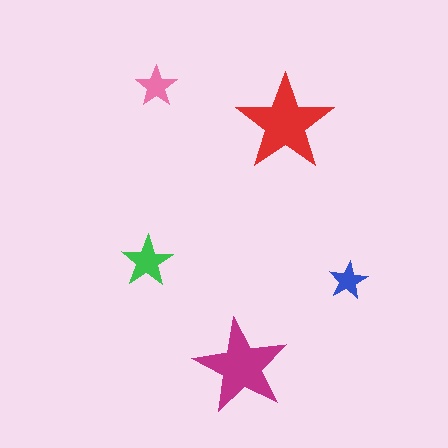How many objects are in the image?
There are 5 objects in the image.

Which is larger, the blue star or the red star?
The red one.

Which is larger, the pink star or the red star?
The red one.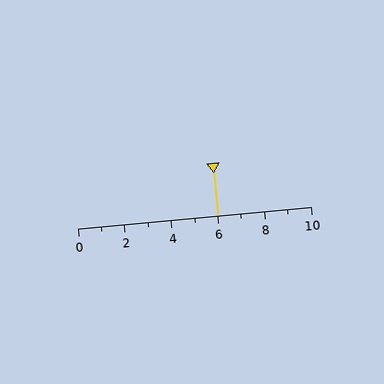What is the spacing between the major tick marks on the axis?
The major ticks are spaced 2 apart.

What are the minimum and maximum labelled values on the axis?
The axis runs from 0 to 10.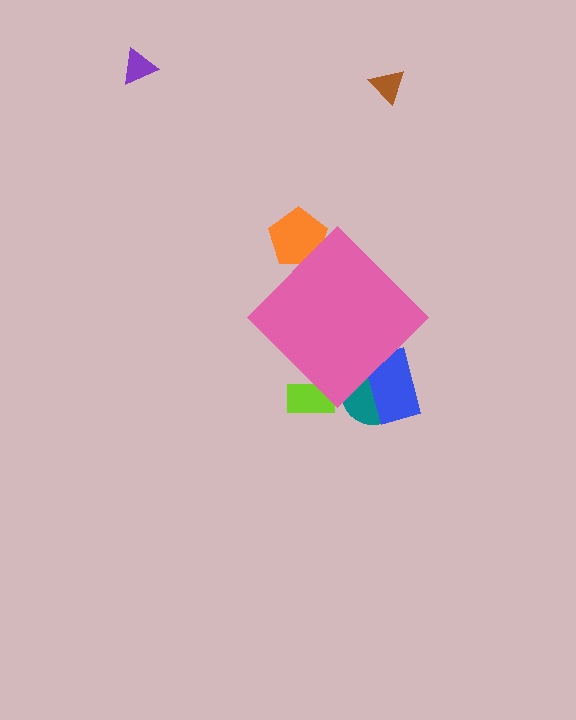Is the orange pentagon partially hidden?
Yes, the orange pentagon is partially hidden behind the pink diamond.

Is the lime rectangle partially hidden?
Yes, the lime rectangle is partially hidden behind the pink diamond.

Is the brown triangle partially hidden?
No, the brown triangle is fully visible.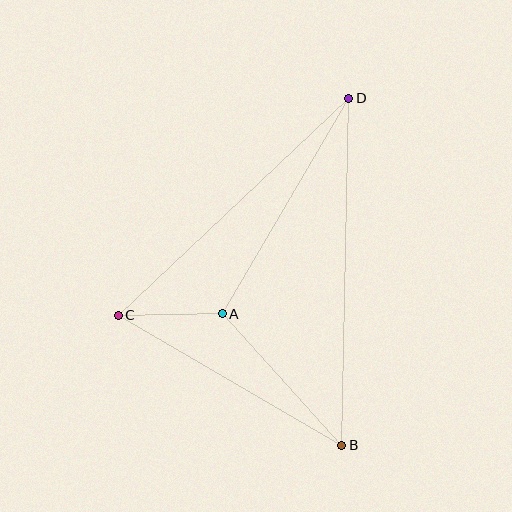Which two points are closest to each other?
Points A and C are closest to each other.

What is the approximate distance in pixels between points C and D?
The distance between C and D is approximately 316 pixels.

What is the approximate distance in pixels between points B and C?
The distance between B and C is approximately 258 pixels.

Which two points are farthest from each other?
Points B and D are farthest from each other.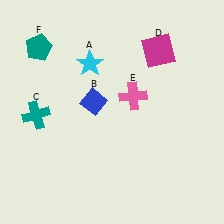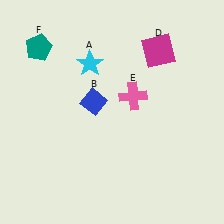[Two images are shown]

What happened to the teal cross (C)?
The teal cross (C) was removed in Image 2. It was in the bottom-left area of Image 1.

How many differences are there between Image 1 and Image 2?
There is 1 difference between the two images.